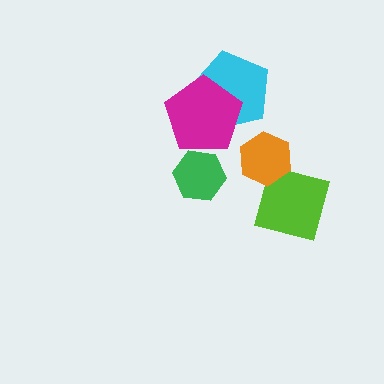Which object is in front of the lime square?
The orange hexagon is in front of the lime square.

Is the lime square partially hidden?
Yes, it is partially covered by another shape.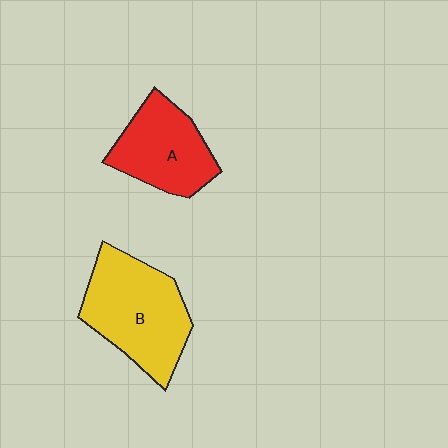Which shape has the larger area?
Shape B (yellow).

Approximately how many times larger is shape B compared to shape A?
Approximately 1.3 times.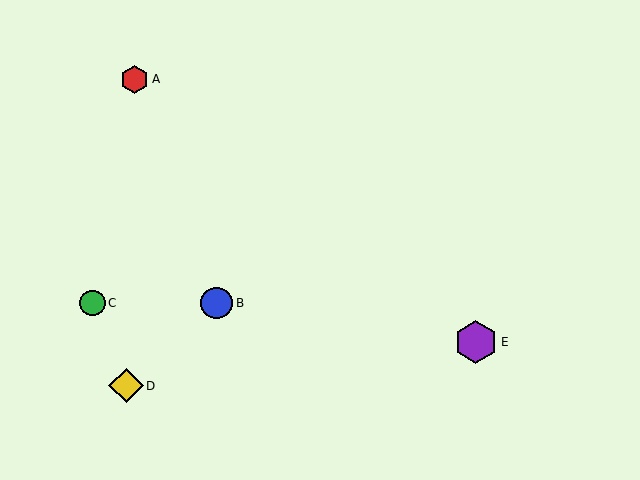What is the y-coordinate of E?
Object E is at y≈342.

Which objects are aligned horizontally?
Objects B, C are aligned horizontally.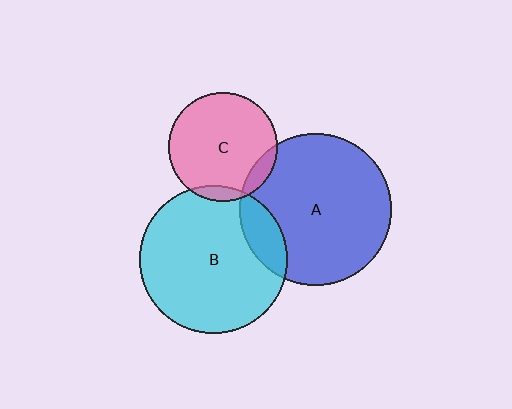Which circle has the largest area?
Circle A (blue).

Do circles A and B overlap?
Yes.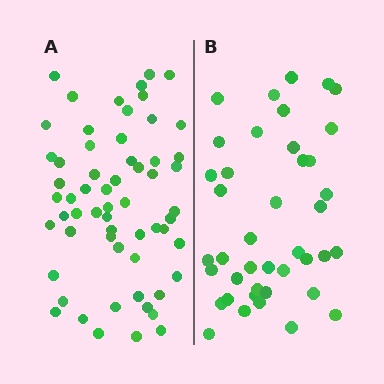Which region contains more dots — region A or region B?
Region A (the left region) has more dots.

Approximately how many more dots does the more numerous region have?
Region A has approximately 20 more dots than region B.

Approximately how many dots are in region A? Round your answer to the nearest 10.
About 60 dots.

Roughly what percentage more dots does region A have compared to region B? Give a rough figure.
About 45% more.